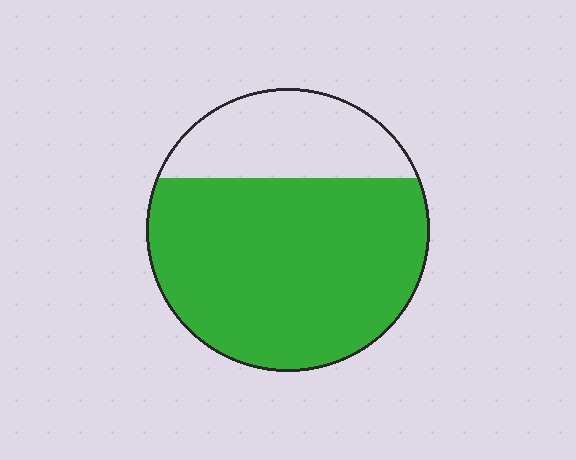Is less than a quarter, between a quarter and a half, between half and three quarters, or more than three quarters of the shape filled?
Between half and three quarters.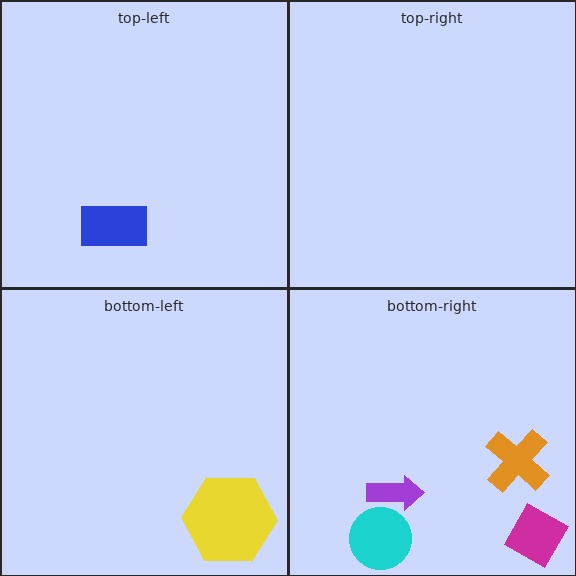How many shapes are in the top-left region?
1.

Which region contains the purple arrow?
The bottom-right region.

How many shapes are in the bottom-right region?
4.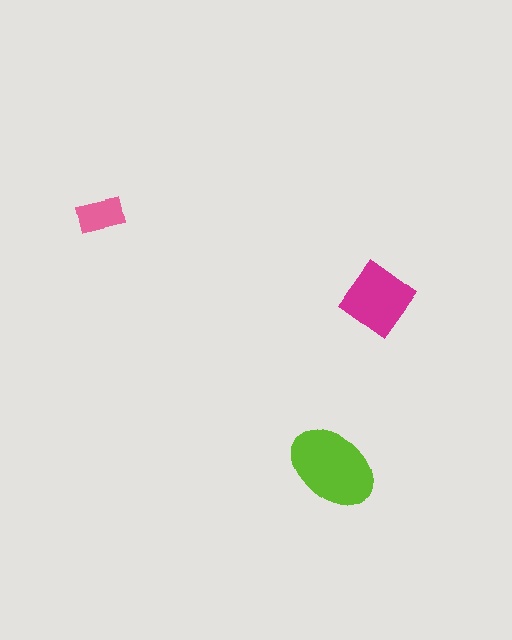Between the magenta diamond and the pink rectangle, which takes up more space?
The magenta diamond.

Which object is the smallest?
The pink rectangle.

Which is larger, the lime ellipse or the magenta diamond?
The lime ellipse.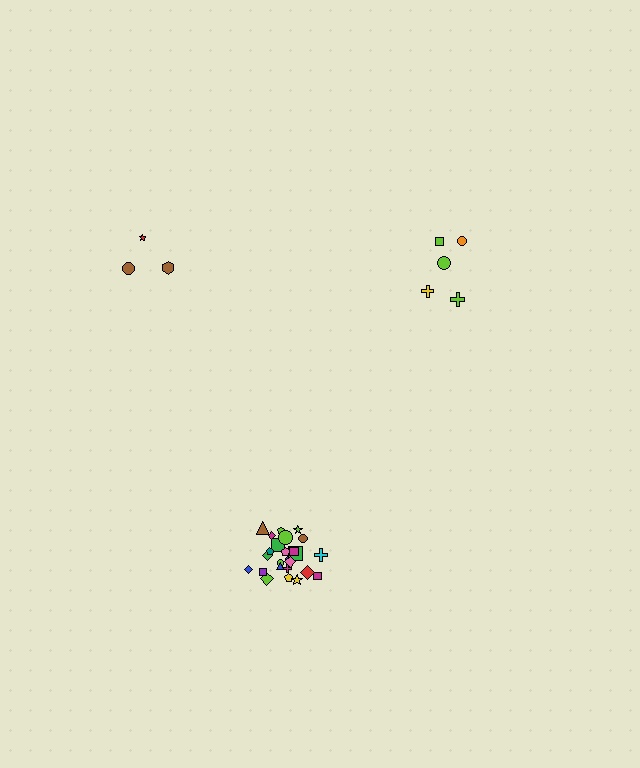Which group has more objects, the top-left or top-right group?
The top-right group.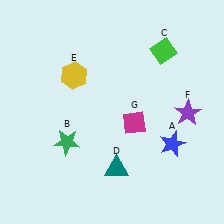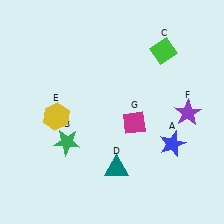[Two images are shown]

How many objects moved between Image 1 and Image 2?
1 object moved between the two images.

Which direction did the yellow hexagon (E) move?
The yellow hexagon (E) moved down.